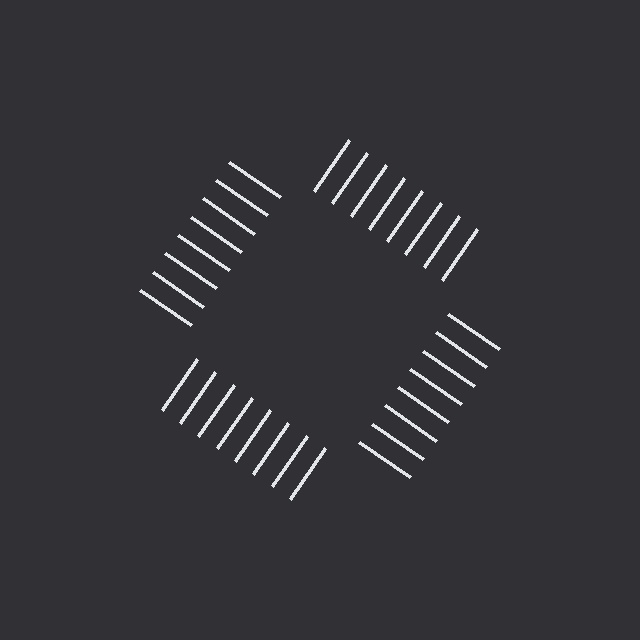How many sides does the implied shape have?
4 sides — the line-ends trace a square.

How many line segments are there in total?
32 — 8 along each of the 4 edges.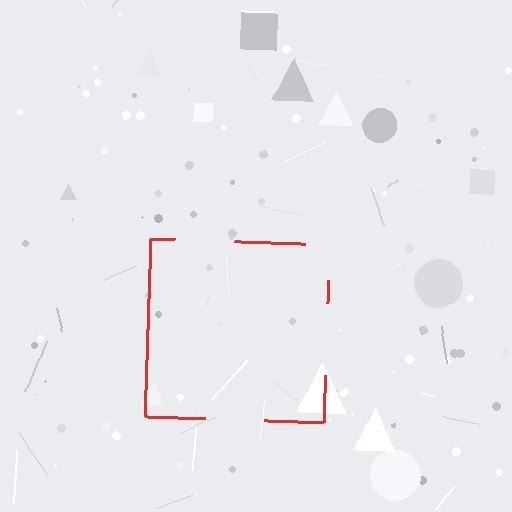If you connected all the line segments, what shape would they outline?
They would outline a square.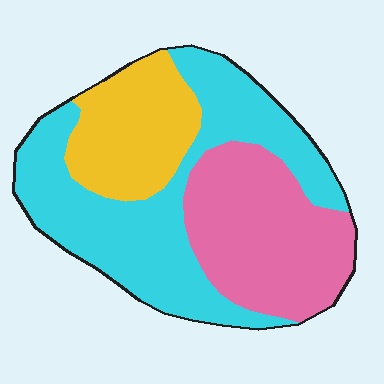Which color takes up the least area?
Yellow, at roughly 20%.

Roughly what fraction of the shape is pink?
Pink covers about 30% of the shape.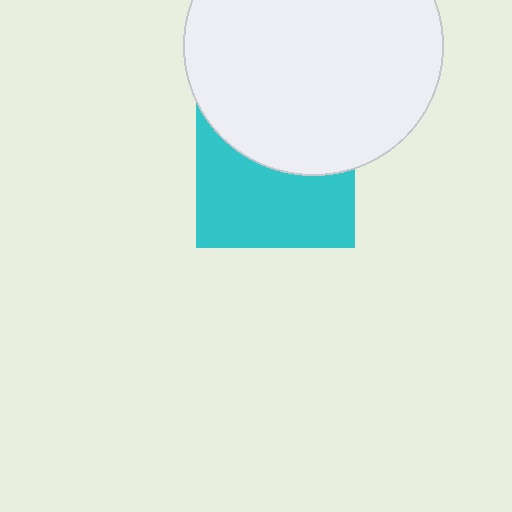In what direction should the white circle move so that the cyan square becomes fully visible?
The white circle should move up. That is the shortest direction to clear the overlap and leave the cyan square fully visible.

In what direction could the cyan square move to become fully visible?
The cyan square could move down. That would shift it out from behind the white circle entirely.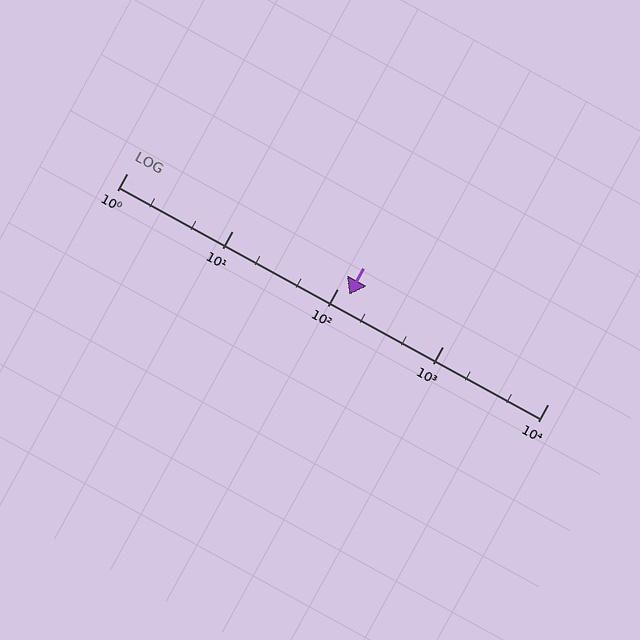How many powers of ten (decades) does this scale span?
The scale spans 4 decades, from 1 to 10000.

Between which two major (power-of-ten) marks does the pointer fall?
The pointer is between 100 and 1000.